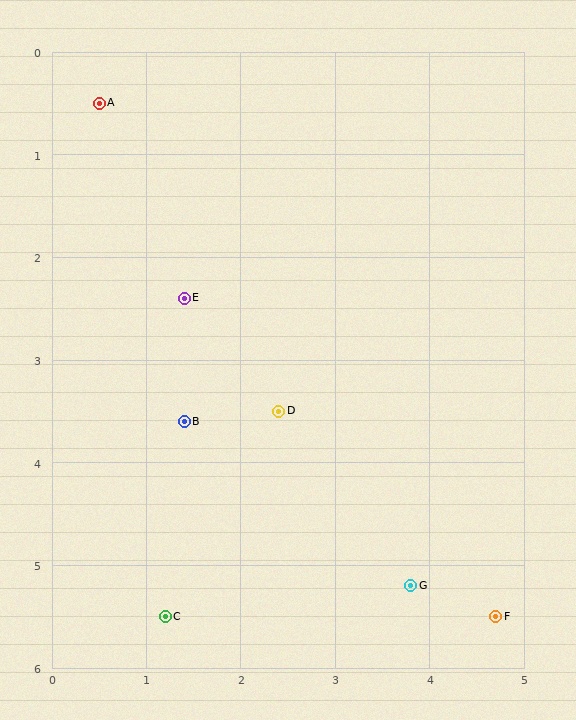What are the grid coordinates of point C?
Point C is at approximately (1.2, 5.5).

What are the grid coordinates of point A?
Point A is at approximately (0.5, 0.5).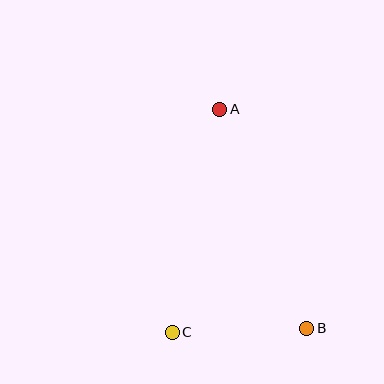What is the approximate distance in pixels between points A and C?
The distance between A and C is approximately 228 pixels.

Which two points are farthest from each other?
Points A and B are farthest from each other.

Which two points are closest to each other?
Points B and C are closest to each other.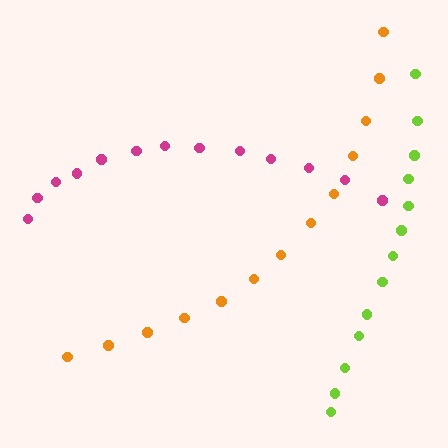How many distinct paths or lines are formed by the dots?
There are 3 distinct paths.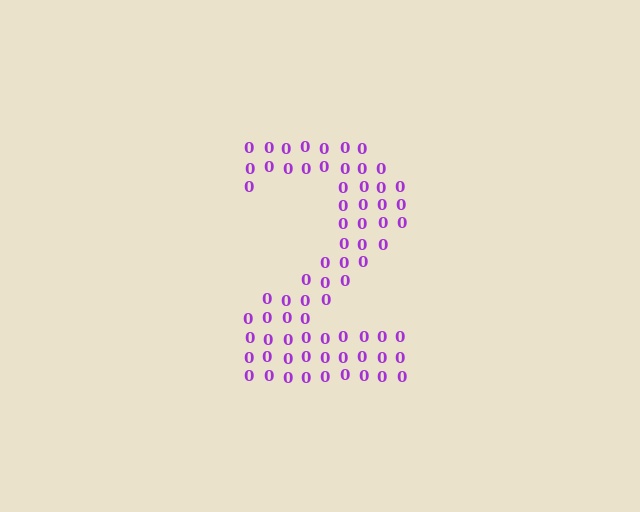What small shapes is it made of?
It is made of small digit 0's.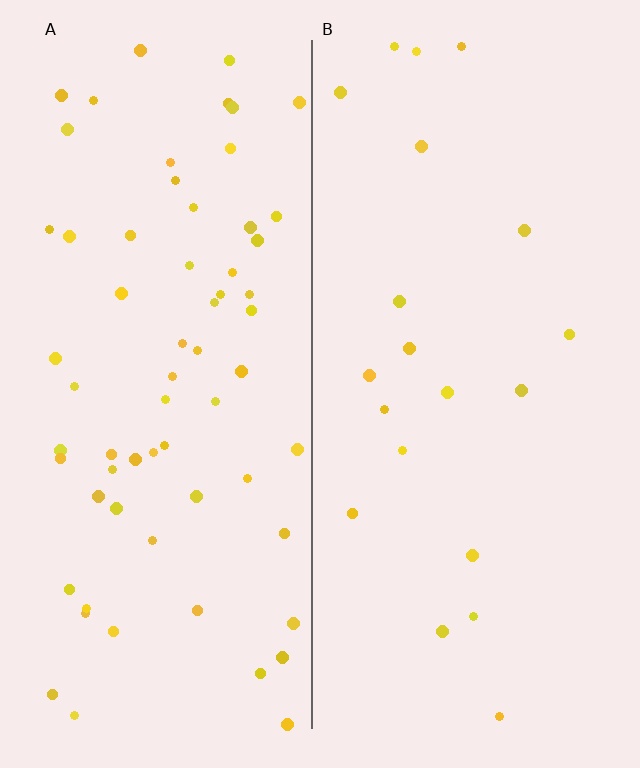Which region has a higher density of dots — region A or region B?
A (the left).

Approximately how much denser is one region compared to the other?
Approximately 3.2× — region A over region B.